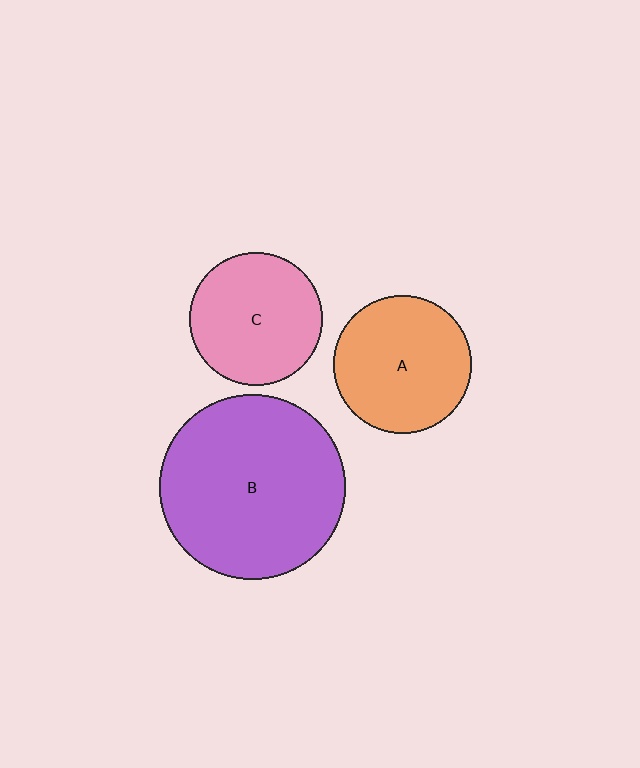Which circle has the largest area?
Circle B (purple).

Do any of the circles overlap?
No, none of the circles overlap.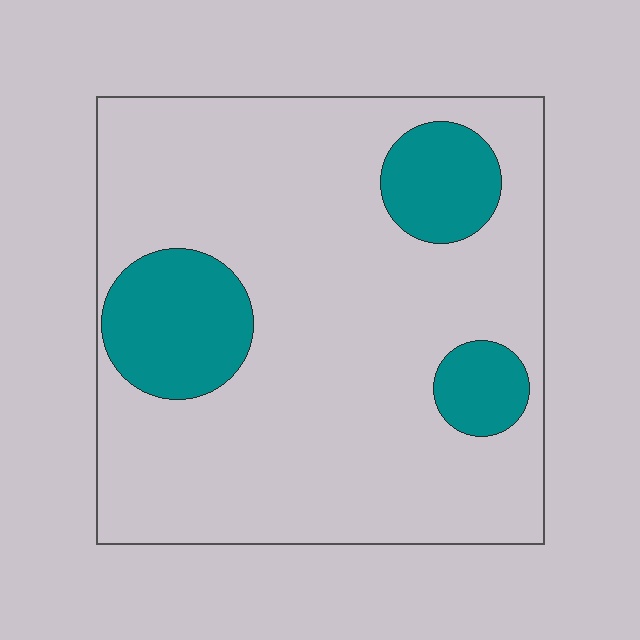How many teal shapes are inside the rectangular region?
3.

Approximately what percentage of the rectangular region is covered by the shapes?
Approximately 20%.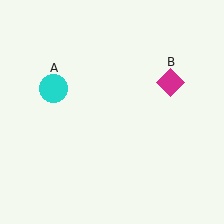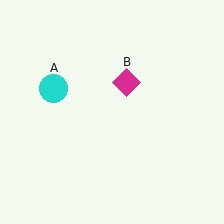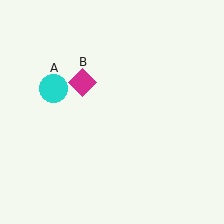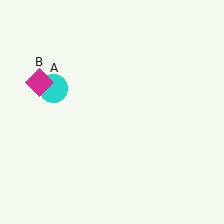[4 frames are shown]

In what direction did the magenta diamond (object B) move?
The magenta diamond (object B) moved left.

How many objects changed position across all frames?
1 object changed position: magenta diamond (object B).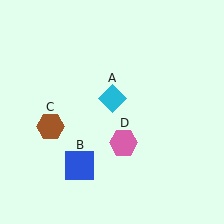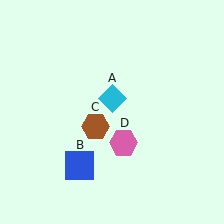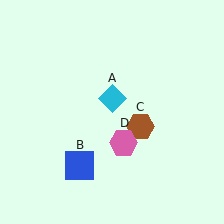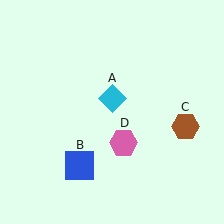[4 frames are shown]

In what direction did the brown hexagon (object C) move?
The brown hexagon (object C) moved right.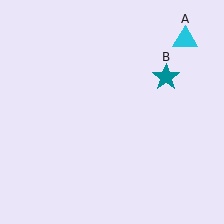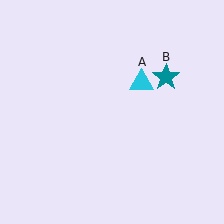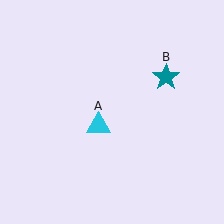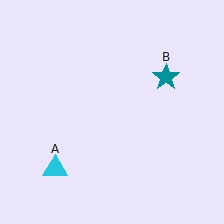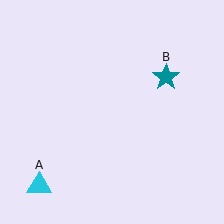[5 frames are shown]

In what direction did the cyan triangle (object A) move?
The cyan triangle (object A) moved down and to the left.